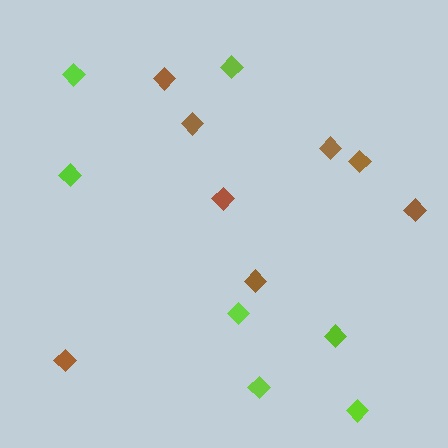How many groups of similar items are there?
There are 2 groups: one group of brown diamonds (8) and one group of lime diamonds (7).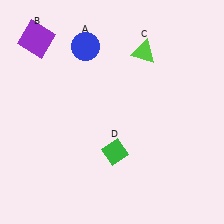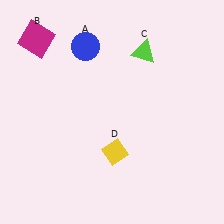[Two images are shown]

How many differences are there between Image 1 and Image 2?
There are 2 differences between the two images.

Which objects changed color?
B changed from purple to magenta. D changed from green to yellow.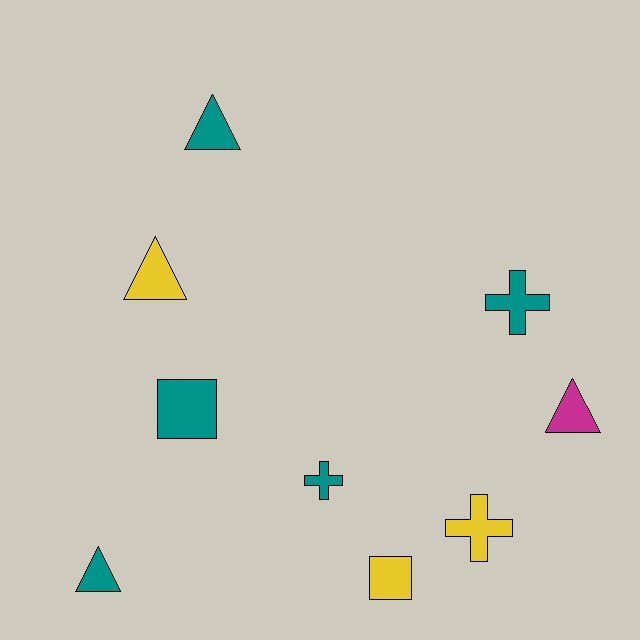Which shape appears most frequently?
Triangle, with 4 objects.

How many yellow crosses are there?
There is 1 yellow cross.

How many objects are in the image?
There are 9 objects.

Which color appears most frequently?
Teal, with 5 objects.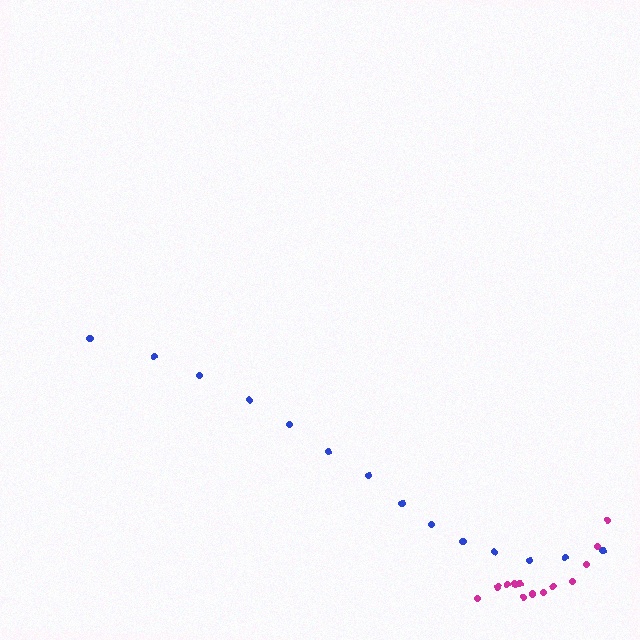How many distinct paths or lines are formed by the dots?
There are 2 distinct paths.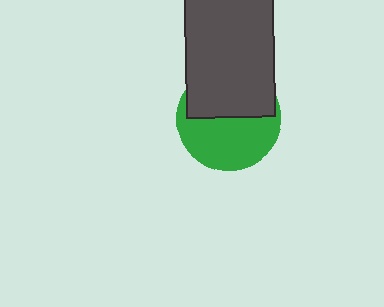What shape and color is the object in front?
The object in front is a dark gray rectangle.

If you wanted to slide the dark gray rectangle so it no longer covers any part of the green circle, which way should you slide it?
Slide it up — that is the most direct way to separate the two shapes.